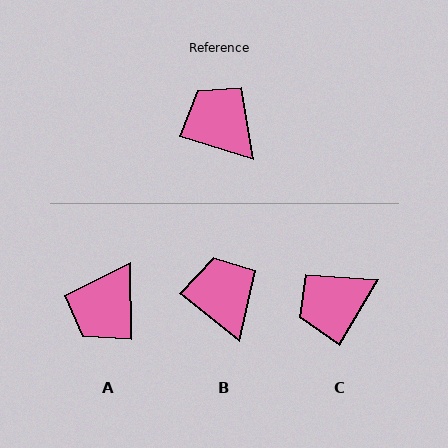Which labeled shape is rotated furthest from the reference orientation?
A, about 108 degrees away.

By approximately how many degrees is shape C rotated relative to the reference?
Approximately 77 degrees counter-clockwise.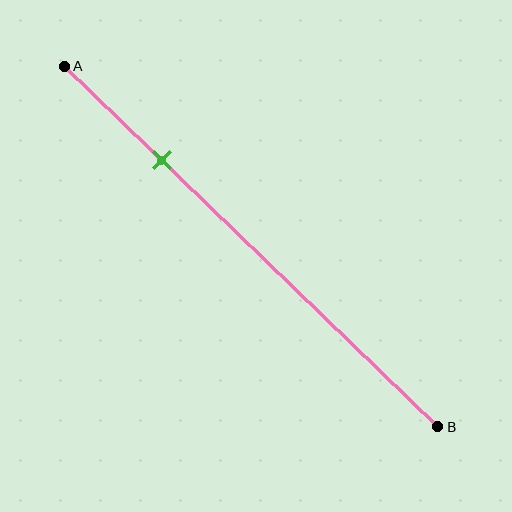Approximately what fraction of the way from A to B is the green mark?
The green mark is approximately 25% of the way from A to B.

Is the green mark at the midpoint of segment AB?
No, the mark is at about 25% from A, not at the 50% midpoint.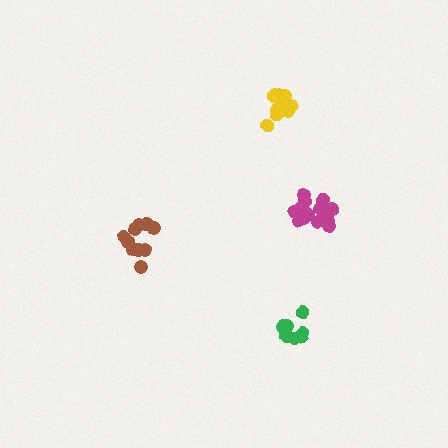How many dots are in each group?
Group 1: 10 dots, Group 2: 10 dots, Group 3: 14 dots, Group 4: 10 dots (44 total).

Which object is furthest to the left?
The brown cluster is leftmost.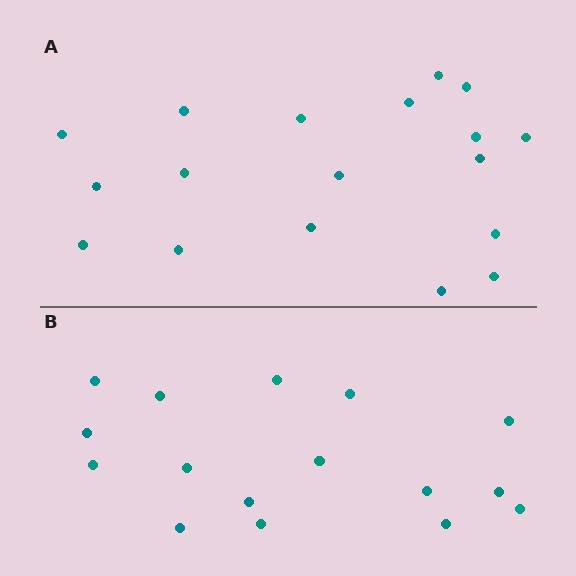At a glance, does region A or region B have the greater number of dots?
Region A (the top region) has more dots.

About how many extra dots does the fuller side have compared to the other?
Region A has just a few more — roughly 2 or 3 more dots than region B.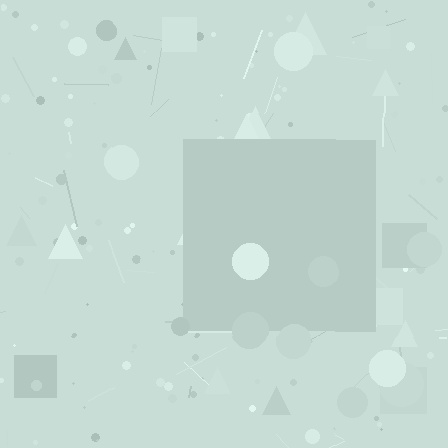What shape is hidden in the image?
A square is hidden in the image.